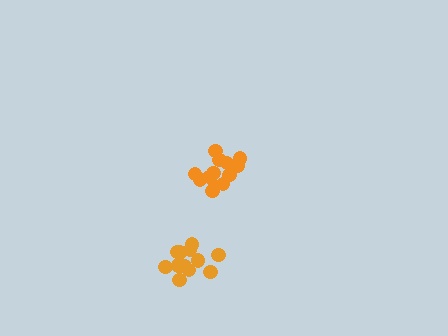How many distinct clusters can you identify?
There are 2 distinct clusters.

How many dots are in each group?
Group 1: 13 dots, Group 2: 14 dots (27 total).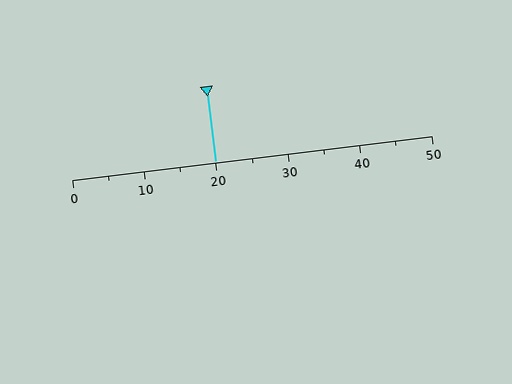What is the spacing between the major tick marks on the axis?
The major ticks are spaced 10 apart.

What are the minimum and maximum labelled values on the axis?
The axis runs from 0 to 50.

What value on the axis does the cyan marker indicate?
The marker indicates approximately 20.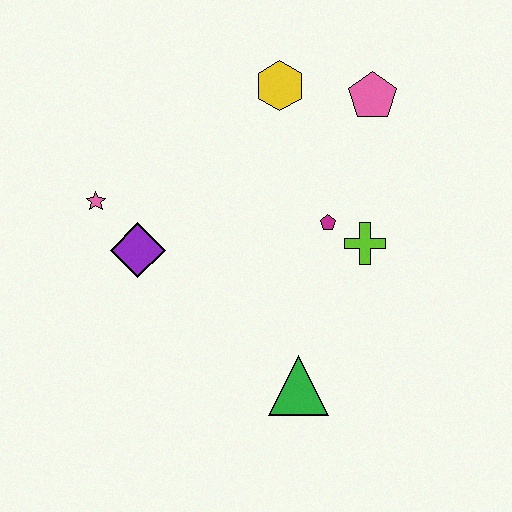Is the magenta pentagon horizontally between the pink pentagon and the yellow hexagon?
Yes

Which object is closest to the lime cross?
The magenta pentagon is closest to the lime cross.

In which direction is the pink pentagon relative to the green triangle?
The pink pentagon is above the green triangle.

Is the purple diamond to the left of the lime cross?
Yes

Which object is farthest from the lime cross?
The pink star is farthest from the lime cross.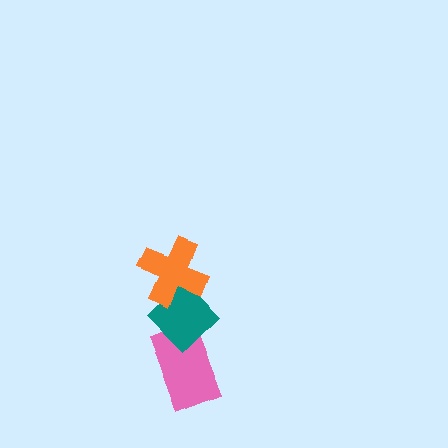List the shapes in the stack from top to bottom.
From top to bottom: the orange cross, the teal diamond, the pink rectangle.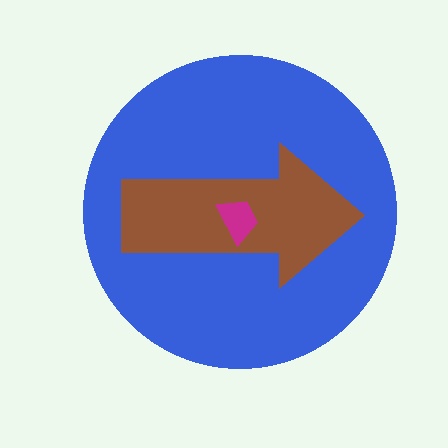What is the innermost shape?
The magenta trapezoid.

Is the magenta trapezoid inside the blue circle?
Yes.